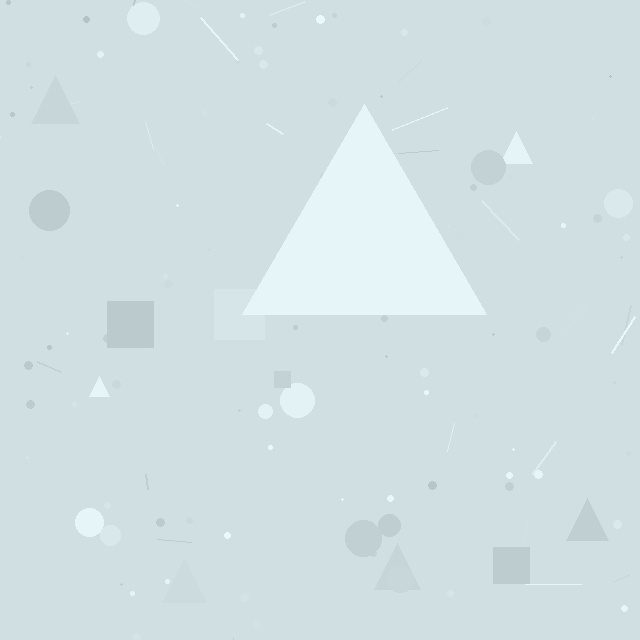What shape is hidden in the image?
A triangle is hidden in the image.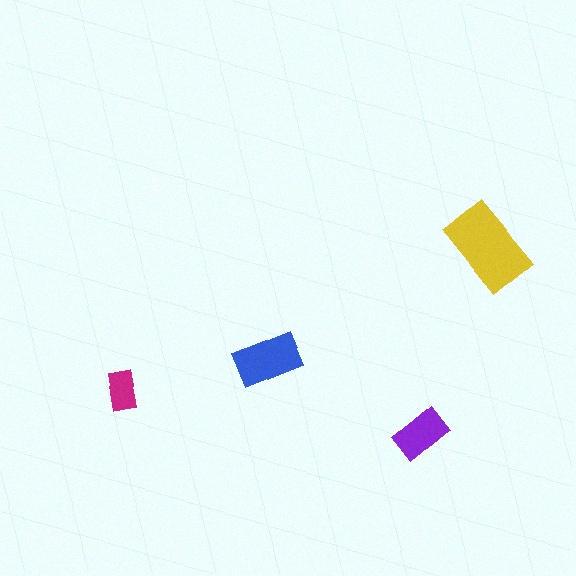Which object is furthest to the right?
The yellow rectangle is rightmost.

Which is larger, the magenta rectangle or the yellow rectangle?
The yellow one.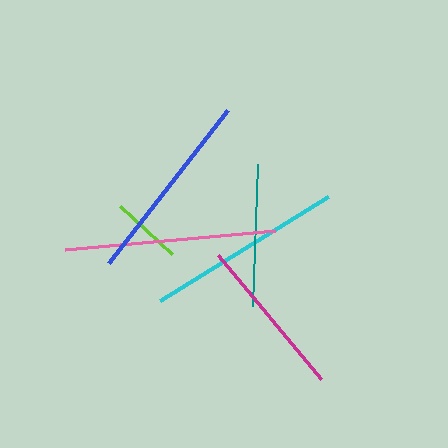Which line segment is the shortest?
The lime line is the shortest at approximately 72 pixels.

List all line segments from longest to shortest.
From longest to shortest: pink, cyan, blue, magenta, teal, lime.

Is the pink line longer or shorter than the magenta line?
The pink line is longer than the magenta line.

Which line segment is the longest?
The pink line is the longest at approximately 211 pixels.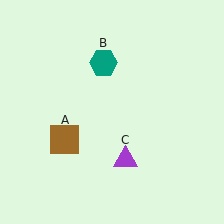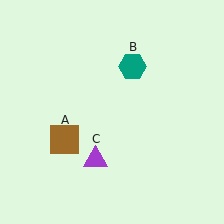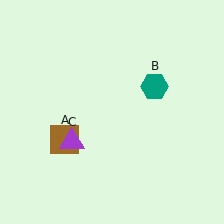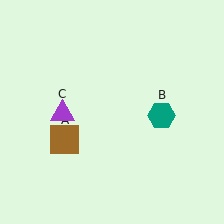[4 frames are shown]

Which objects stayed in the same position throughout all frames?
Brown square (object A) remained stationary.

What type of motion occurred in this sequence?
The teal hexagon (object B), purple triangle (object C) rotated clockwise around the center of the scene.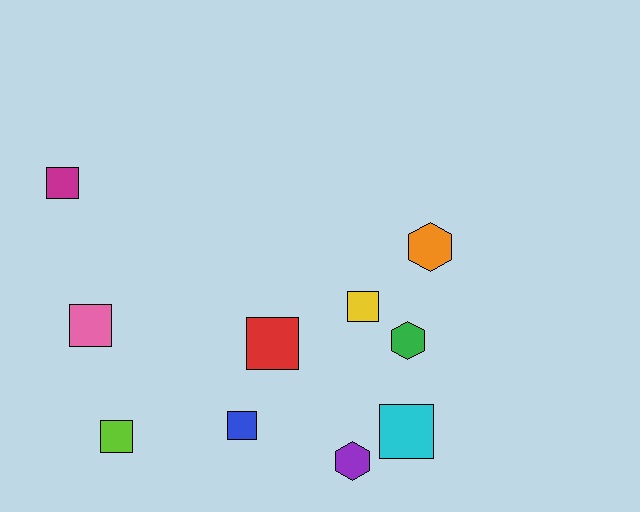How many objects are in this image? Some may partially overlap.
There are 10 objects.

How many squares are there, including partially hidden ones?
There are 7 squares.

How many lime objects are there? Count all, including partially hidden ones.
There is 1 lime object.